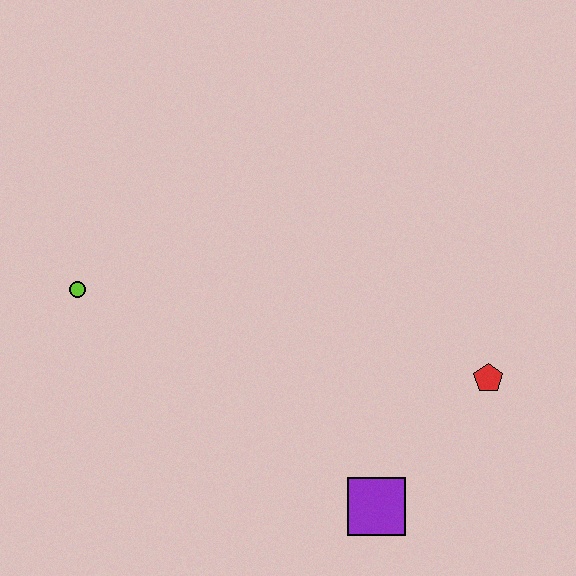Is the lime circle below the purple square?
No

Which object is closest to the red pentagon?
The purple square is closest to the red pentagon.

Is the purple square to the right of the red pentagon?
No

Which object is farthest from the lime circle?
The red pentagon is farthest from the lime circle.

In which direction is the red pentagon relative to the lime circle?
The red pentagon is to the right of the lime circle.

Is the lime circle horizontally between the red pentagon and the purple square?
No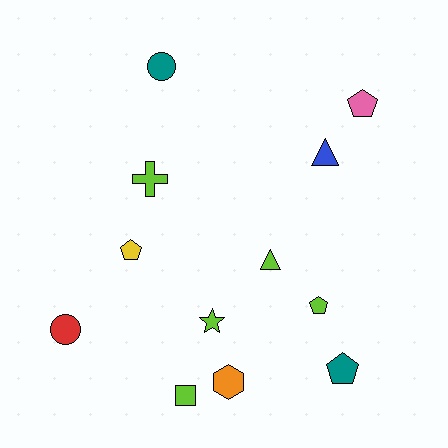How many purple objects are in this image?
There are no purple objects.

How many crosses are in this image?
There is 1 cross.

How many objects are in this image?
There are 12 objects.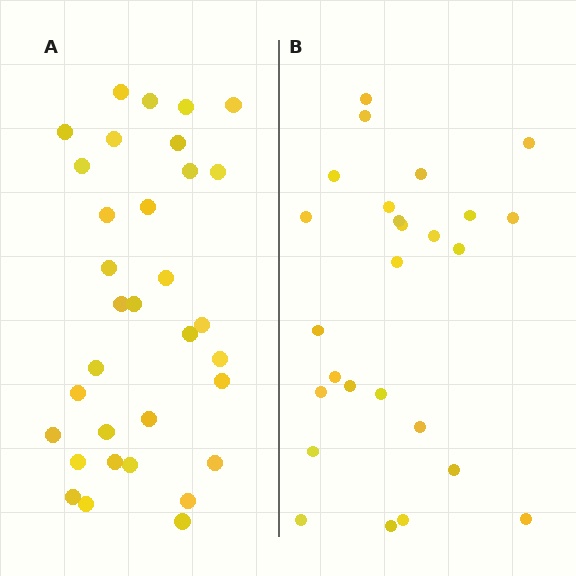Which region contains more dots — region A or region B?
Region A (the left region) has more dots.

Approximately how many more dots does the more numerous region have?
Region A has roughly 8 or so more dots than region B.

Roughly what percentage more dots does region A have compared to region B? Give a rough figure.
About 25% more.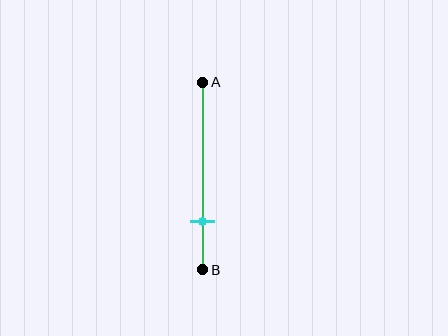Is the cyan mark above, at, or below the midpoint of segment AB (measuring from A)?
The cyan mark is below the midpoint of segment AB.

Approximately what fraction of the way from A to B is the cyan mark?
The cyan mark is approximately 75% of the way from A to B.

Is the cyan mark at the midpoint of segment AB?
No, the mark is at about 75% from A, not at the 50% midpoint.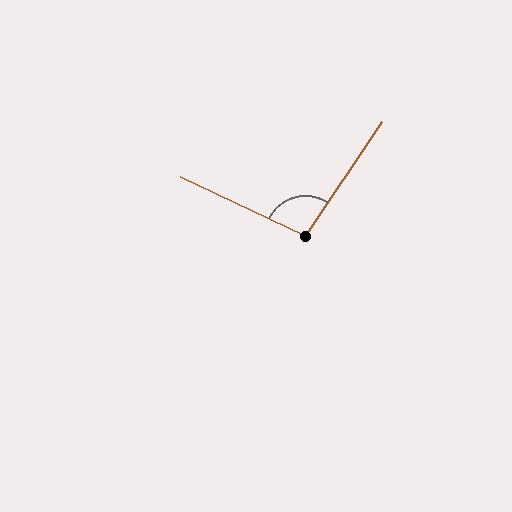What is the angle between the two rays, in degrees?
Approximately 99 degrees.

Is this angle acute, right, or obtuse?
It is obtuse.